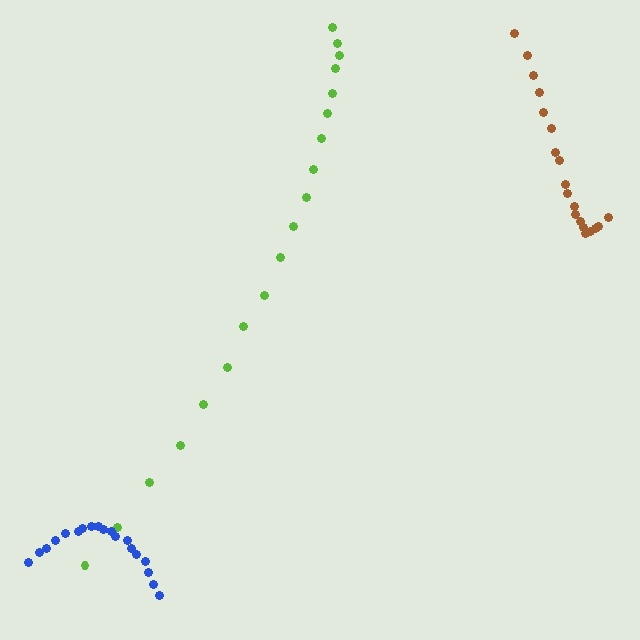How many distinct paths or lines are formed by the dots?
There are 3 distinct paths.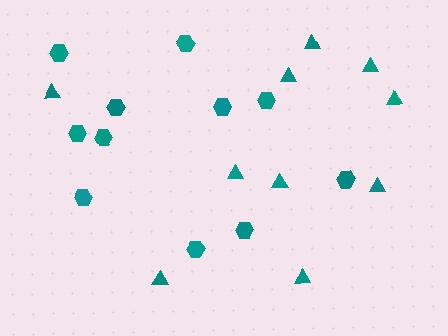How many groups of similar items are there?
There are 2 groups: one group of hexagons (11) and one group of triangles (10).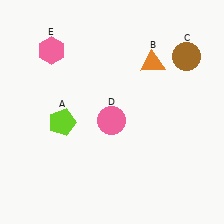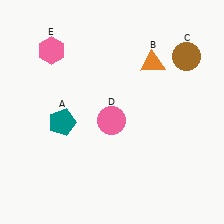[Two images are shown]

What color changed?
The pentagon (A) changed from lime in Image 1 to teal in Image 2.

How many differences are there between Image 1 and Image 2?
There is 1 difference between the two images.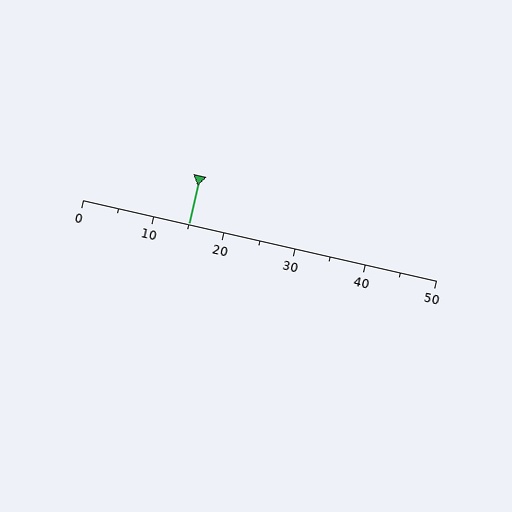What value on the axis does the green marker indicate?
The marker indicates approximately 15.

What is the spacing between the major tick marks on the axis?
The major ticks are spaced 10 apart.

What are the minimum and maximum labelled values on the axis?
The axis runs from 0 to 50.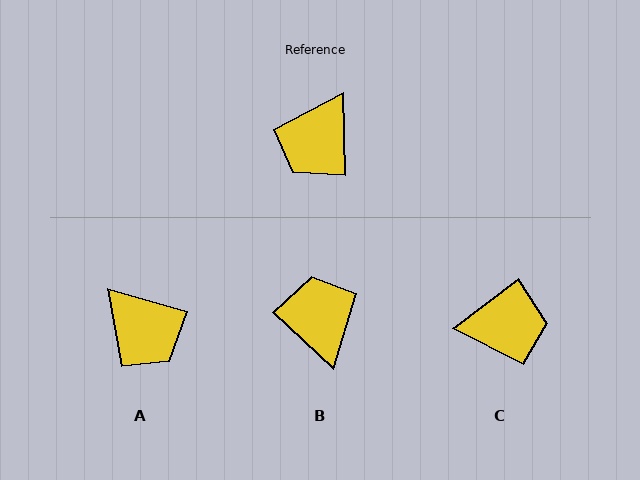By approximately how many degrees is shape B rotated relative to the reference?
Approximately 135 degrees clockwise.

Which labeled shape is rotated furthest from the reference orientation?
B, about 135 degrees away.